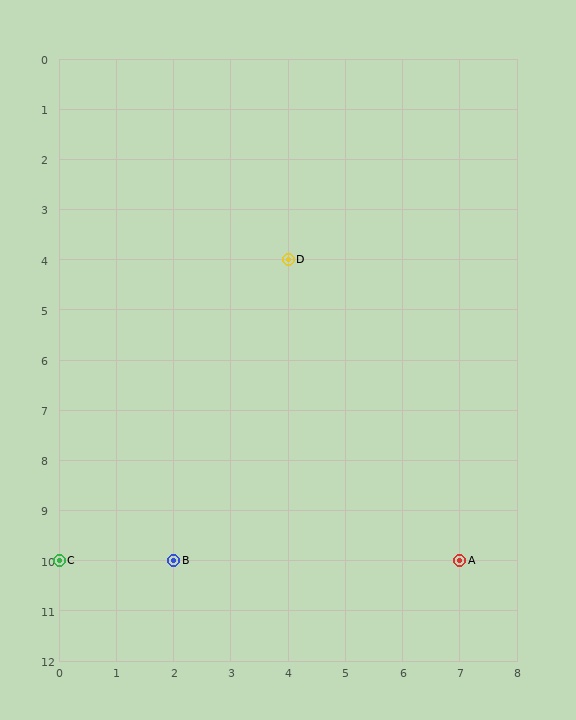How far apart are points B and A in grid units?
Points B and A are 5 columns apart.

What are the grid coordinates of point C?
Point C is at grid coordinates (0, 10).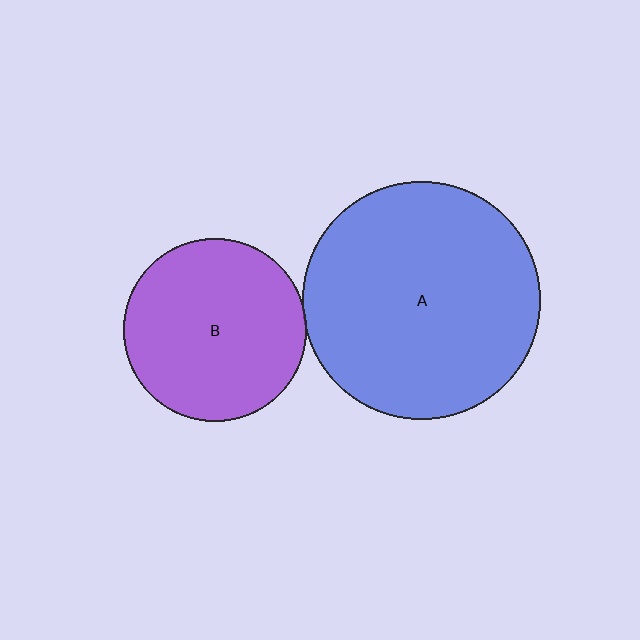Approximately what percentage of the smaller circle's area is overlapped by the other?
Approximately 5%.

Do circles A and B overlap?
Yes.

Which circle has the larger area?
Circle A (blue).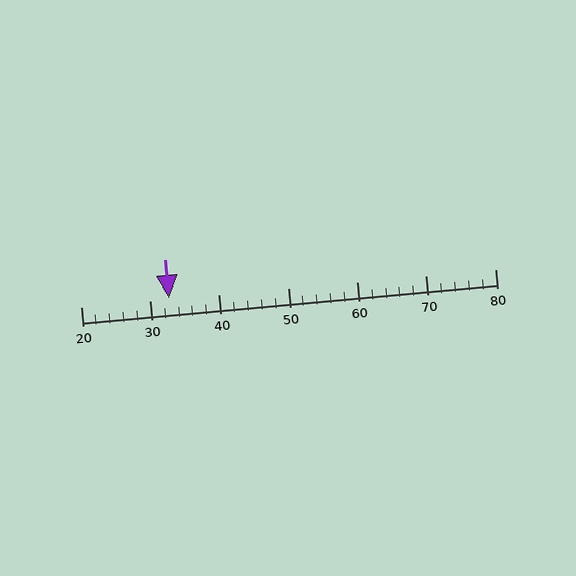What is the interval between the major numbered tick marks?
The major tick marks are spaced 10 units apart.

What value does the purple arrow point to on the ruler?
The purple arrow points to approximately 33.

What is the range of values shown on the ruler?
The ruler shows values from 20 to 80.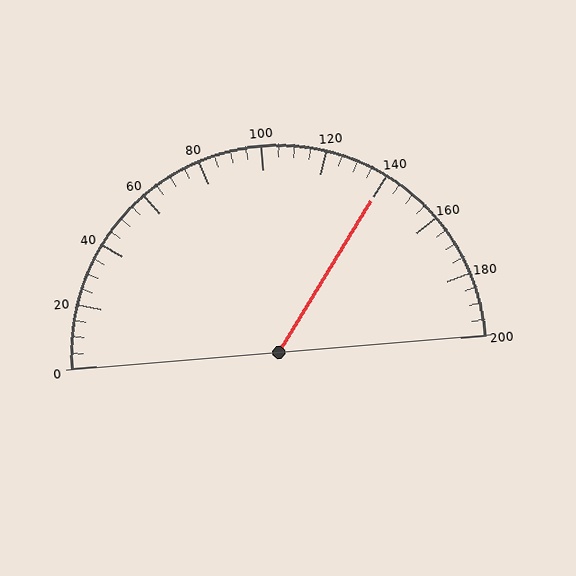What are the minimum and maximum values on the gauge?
The gauge ranges from 0 to 200.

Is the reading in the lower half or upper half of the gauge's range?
The reading is in the upper half of the range (0 to 200).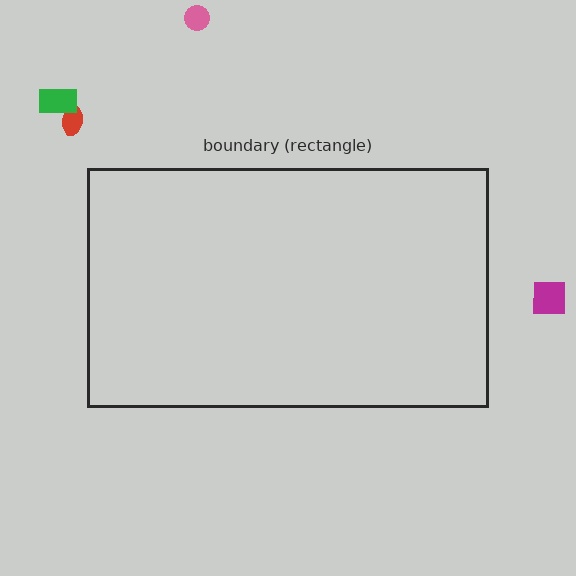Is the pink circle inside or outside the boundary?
Outside.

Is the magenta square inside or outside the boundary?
Outside.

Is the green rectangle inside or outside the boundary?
Outside.